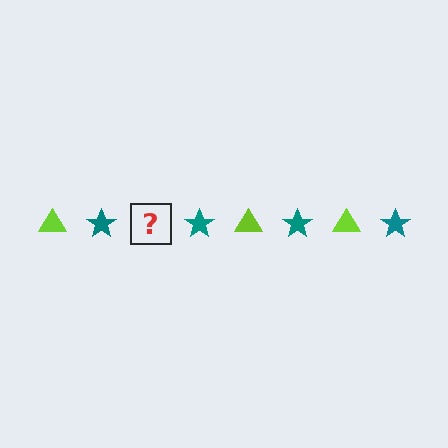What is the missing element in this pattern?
The missing element is a lime triangle.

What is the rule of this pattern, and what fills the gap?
The rule is that the pattern alternates between lime triangle and teal star. The gap should be filled with a lime triangle.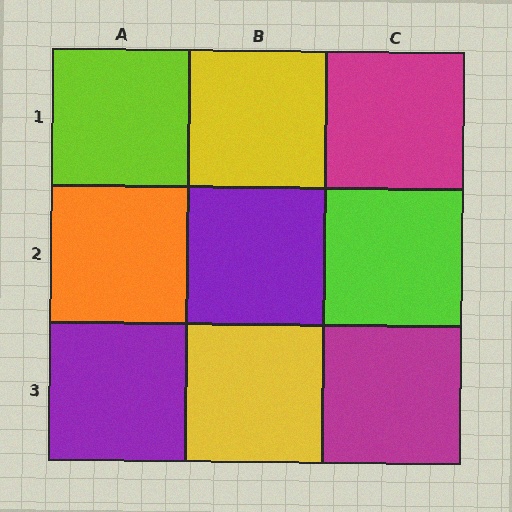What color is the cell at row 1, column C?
Magenta.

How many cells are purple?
2 cells are purple.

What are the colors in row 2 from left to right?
Orange, purple, lime.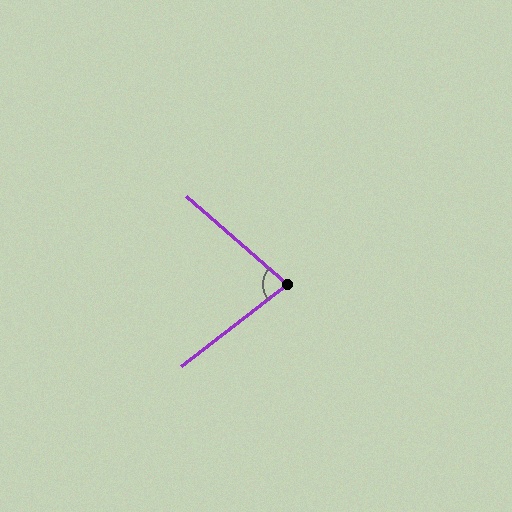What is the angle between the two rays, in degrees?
Approximately 78 degrees.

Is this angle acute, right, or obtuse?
It is acute.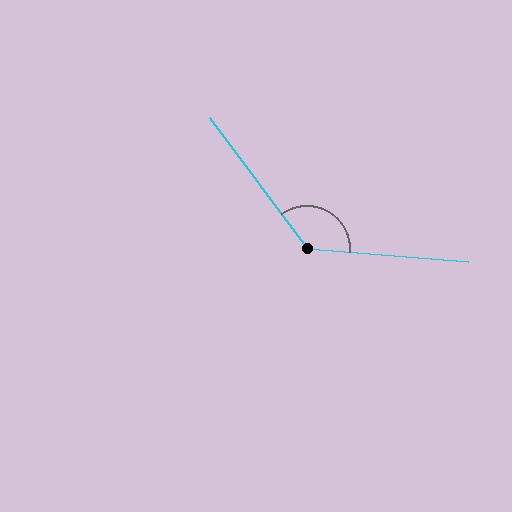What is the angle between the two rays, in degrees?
Approximately 131 degrees.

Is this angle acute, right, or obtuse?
It is obtuse.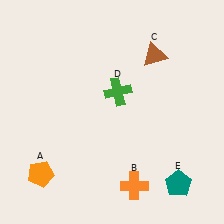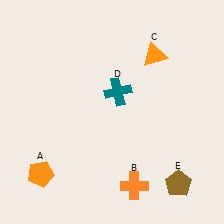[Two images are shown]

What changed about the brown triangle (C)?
In Image 1, C is brown. In Image 2, it changed to orange.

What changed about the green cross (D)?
In Image 1, D is green. In Image 2, it changed to teal.